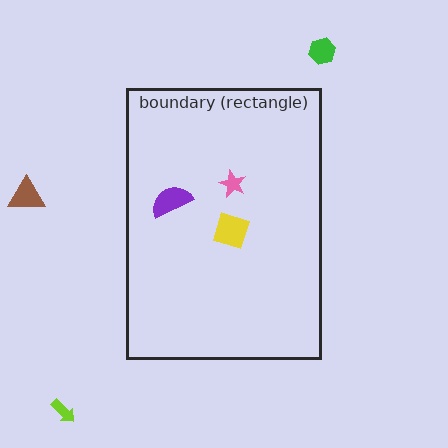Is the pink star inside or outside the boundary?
Inside.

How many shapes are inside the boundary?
3 inside, 3 outside.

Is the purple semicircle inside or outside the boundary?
Inside.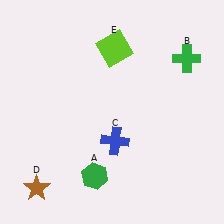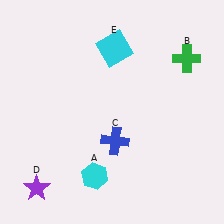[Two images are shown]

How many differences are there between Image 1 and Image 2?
There are 3 differences between the two images.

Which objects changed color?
A changed from green to cyan. D changed from brown to purple. E changed from lime to cyan.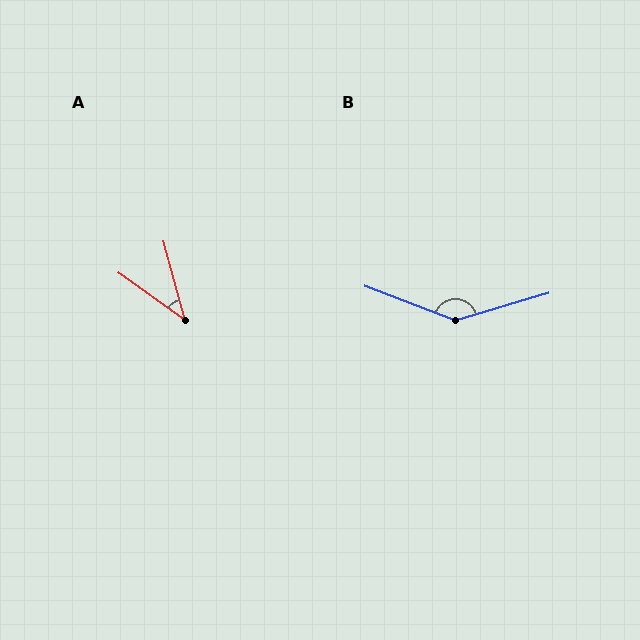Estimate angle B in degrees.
Approximately 143 degrees.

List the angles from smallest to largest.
A (40°), B (143°).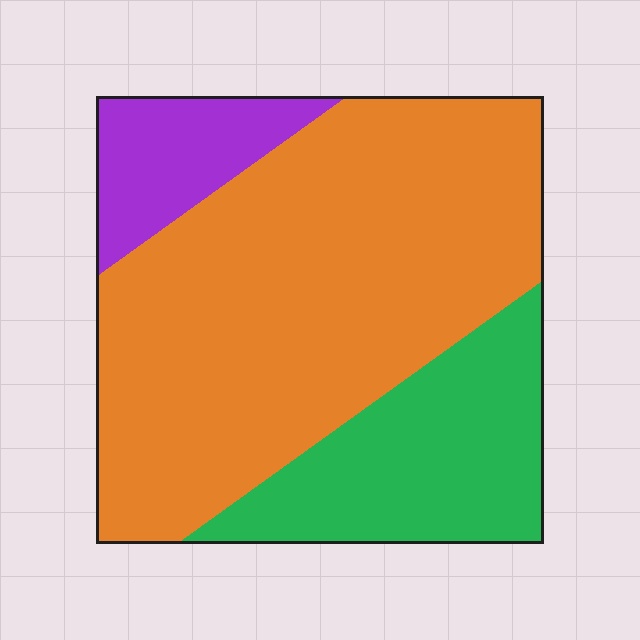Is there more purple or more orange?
Orange.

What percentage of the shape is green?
Green takes up between a sixth and a third of the shape.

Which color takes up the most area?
Orange, at roughly 65%.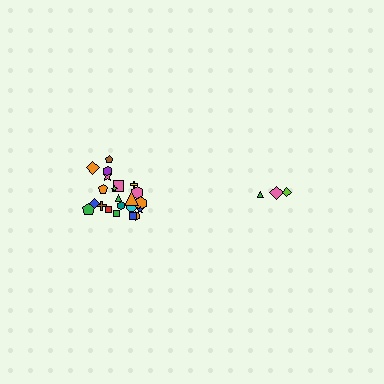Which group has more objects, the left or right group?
The left group.